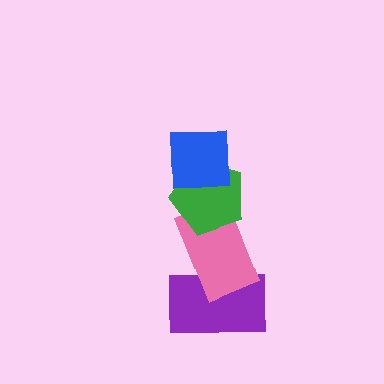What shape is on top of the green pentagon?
The blue square is on top of the green pentagon.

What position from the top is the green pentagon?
The green pentagon is 2nd from the top.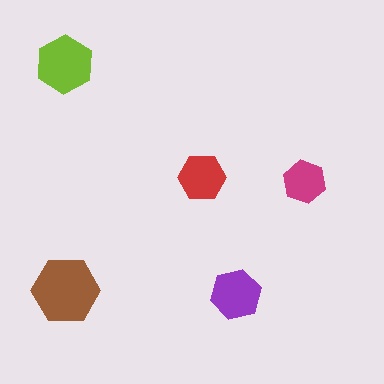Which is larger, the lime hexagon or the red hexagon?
The lime one.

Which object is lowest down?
The purple hexagon is bottommost.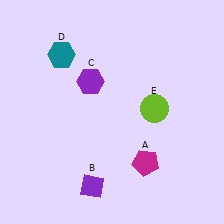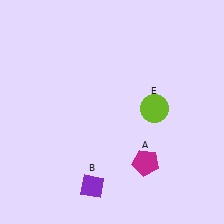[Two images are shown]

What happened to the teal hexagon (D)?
The teal hexagon (D) was removed in Image 2. It was in the top-left area of Image 1.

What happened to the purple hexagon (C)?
The purple hexagon (C) was removed in Image 2. It was in the top-left area of Image 1.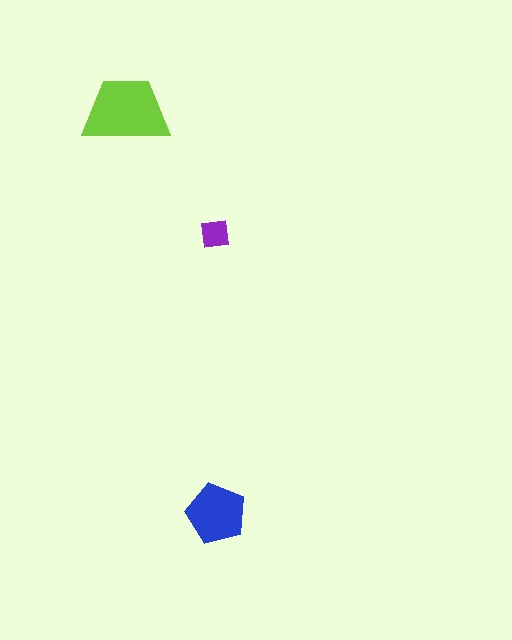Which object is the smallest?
The purple square.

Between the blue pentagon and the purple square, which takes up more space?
The blue pentagon.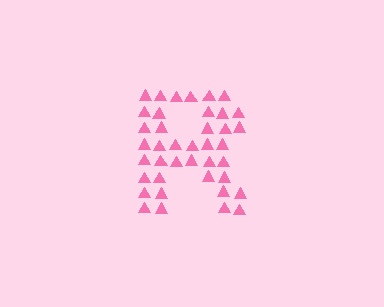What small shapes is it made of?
It is made of small triangles.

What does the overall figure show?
The overall figure shows the letter R.